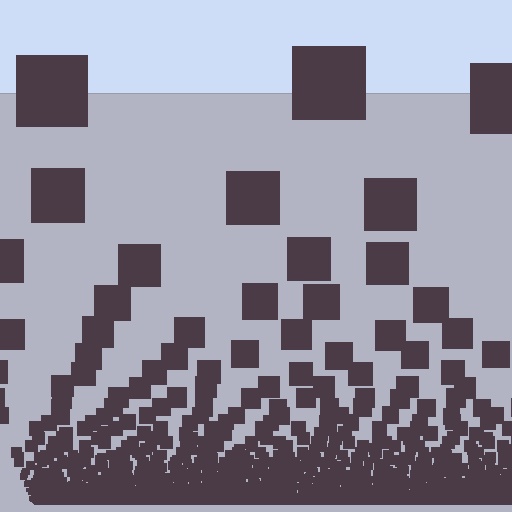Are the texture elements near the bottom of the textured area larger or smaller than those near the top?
Smaller. The gradient is inverted — elements near the bottom are smaller and denser.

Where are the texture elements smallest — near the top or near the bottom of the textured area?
Near the bottom.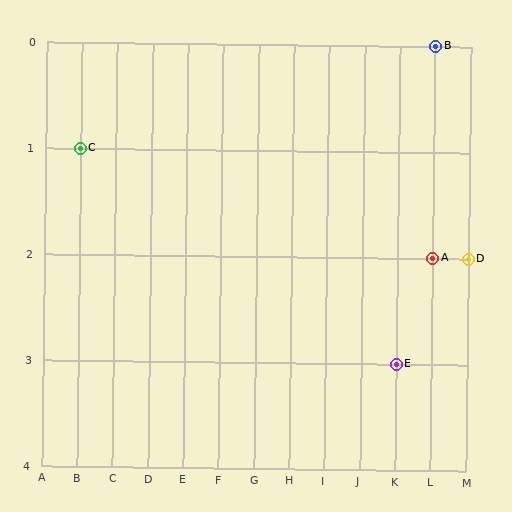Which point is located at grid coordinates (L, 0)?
Point B is at (L, 0).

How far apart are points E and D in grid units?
Points E and D are 2 columns and 1 row apart (about 2.2 grid units diagonally).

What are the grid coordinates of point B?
Point B is at grid coordinates (L, 0).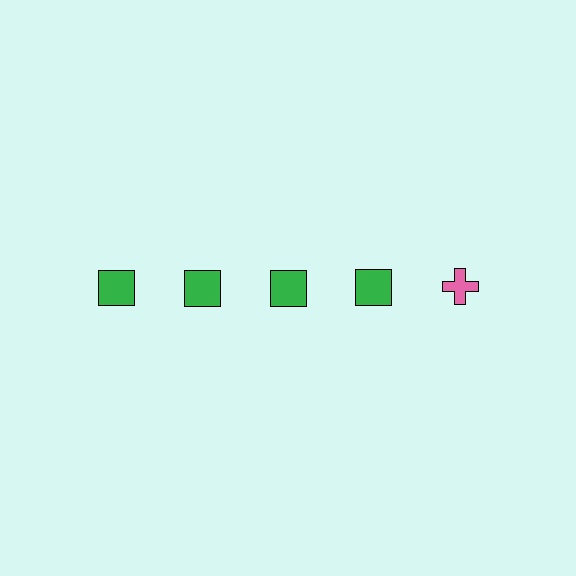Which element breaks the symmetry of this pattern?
The pink cross in the top row, rightmost column breaks the symmetry. All other shapes are green squares.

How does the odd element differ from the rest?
It differs in both color (pink instead of green) and shape (cross instead of square).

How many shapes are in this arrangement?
There are 5 shapes arranged in a grid pattern.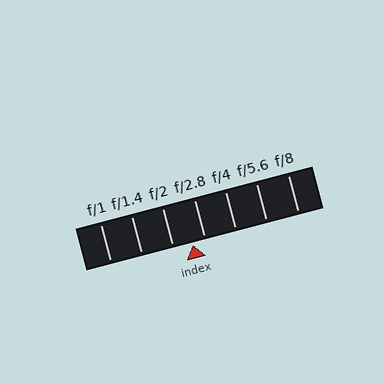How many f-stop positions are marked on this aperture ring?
There are 7 f-stop positions marked.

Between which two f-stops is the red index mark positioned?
The index mark is between f/2 and f/2.8.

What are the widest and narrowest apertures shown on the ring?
The widest aperture shown is f/1 and the narrowest is f/8.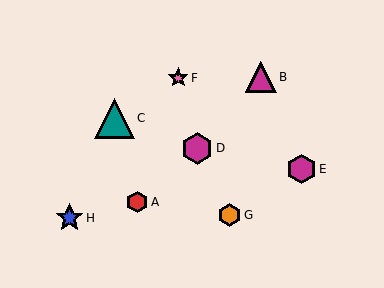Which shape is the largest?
The teal triangle (labeled C) is the largest.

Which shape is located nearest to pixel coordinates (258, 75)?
The magenta triangle (labeled B) at (261, 77) is nearest to that location.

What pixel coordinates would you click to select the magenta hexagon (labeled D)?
Click at (197, 148) to select the magenta hexagon D.